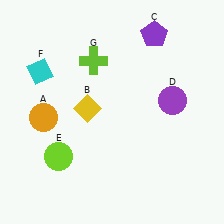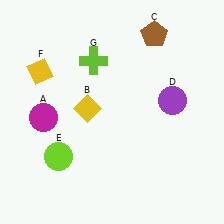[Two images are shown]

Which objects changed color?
A changed from orange to magenta. C changed from purple to brown. F changed from cyan to yellow.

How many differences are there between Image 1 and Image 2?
There are 3 differences between the two images.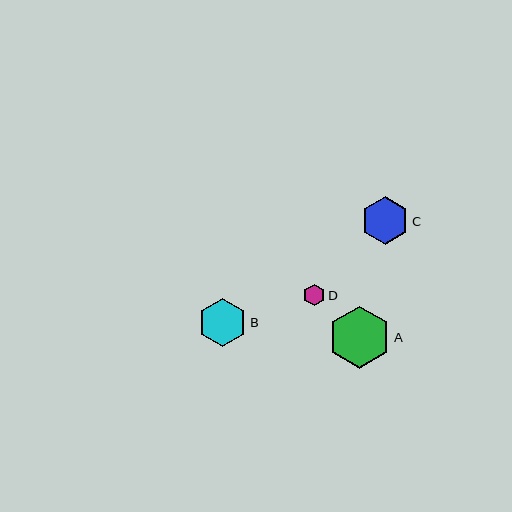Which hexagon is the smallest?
Hexagon D is the smallest with a size of approximately 22 pixels.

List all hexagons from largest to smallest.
From largest to smallest: A, B, C, D.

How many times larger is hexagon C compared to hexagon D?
Hexagon C is approximately 2.2 times the size of hexagon D.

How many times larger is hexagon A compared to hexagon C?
Hexagon A is approximately 1.3 times the size of hexagon C.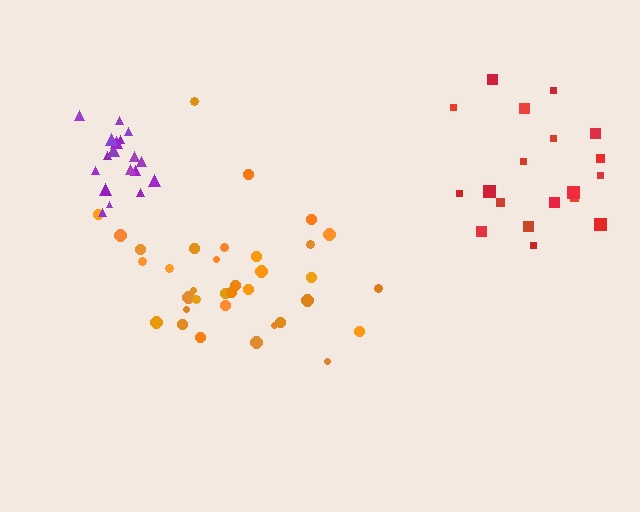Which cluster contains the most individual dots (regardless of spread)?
Orange (35).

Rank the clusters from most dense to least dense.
purple, orange, red.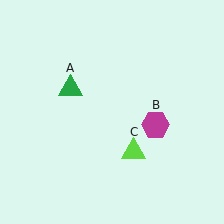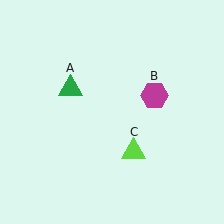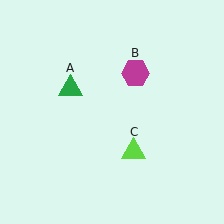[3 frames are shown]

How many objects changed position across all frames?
1 object changed position: magenta hexagon (object B).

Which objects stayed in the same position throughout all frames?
Green triangle (object A) and lime triangle (object C) remained stationary.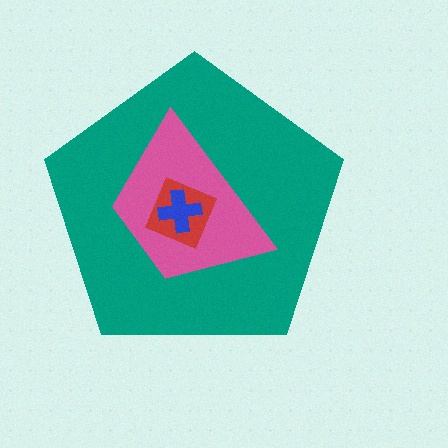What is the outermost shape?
The teal pentagon.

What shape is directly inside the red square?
The blue cross.